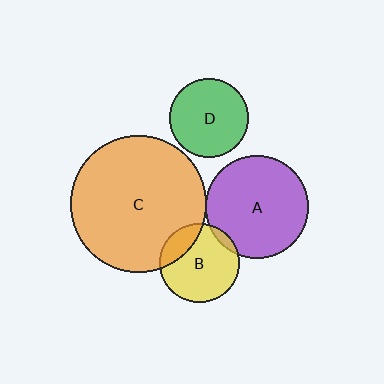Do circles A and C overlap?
Yes.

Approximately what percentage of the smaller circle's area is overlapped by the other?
Approximately 5%.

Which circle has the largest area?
Circle C (orange).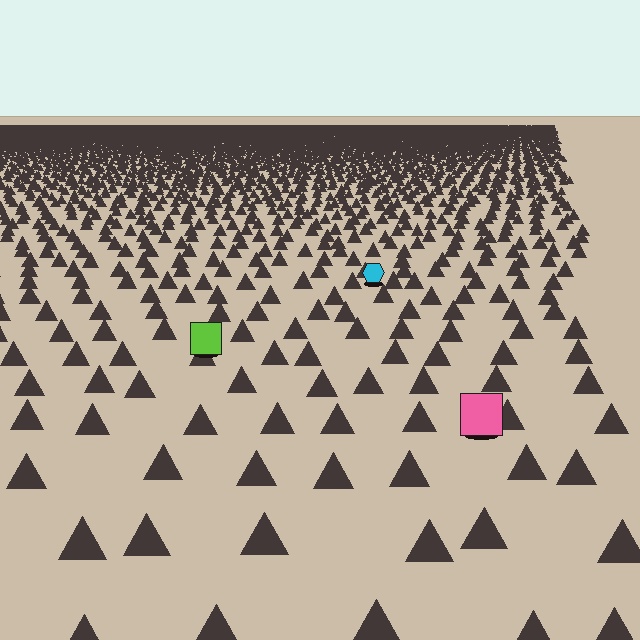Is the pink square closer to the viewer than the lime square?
Yes. The pink square is closer — you can tell from the texture gradient: the ground texture is coarser near it.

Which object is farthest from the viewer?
The cyan hexagon is farthest from the viewer. It appears smaller and the ground texture around it is denser.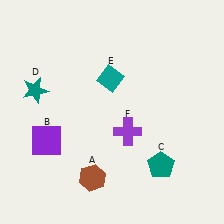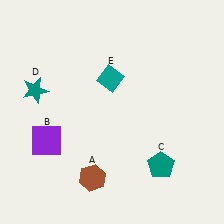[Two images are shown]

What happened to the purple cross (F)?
The purple cross (F) was removed in Image 2. It was in the bottom-right area of Image 1.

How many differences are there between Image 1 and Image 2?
There is 1 difference between the two images.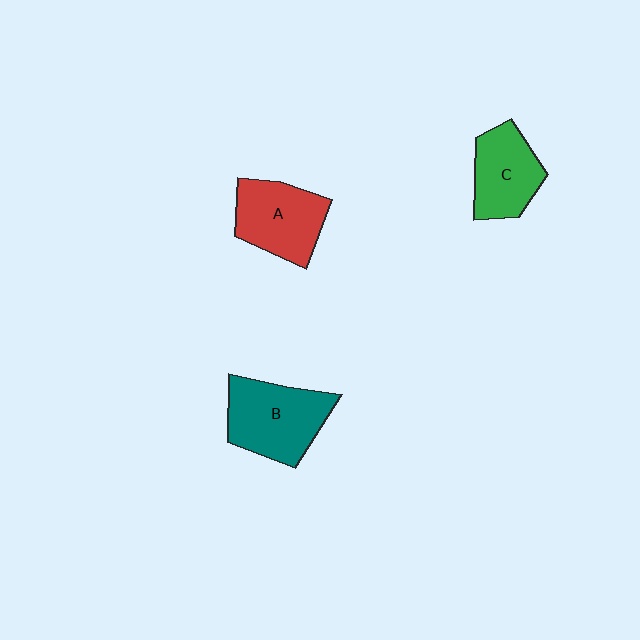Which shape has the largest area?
Shape B (teal).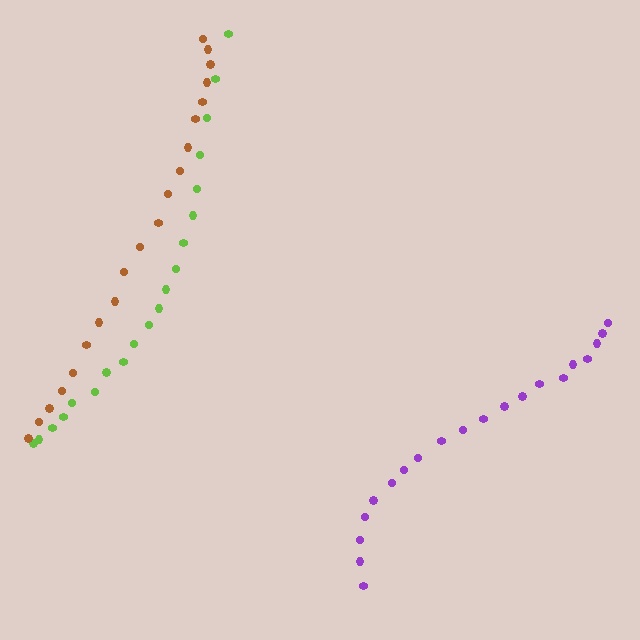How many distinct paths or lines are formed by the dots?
There are 3 distinct paths.